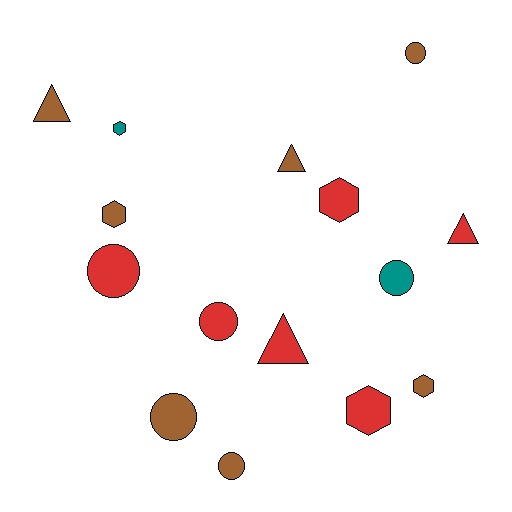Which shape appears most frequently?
Circle, with 6 objects.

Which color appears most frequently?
Brown, with 7 objects.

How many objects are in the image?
There are 15 objects.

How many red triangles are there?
There are 2 red triangles.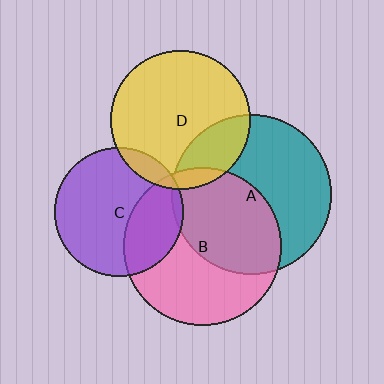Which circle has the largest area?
Circle A (teal).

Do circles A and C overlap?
Yes.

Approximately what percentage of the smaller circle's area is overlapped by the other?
Approximately 5%.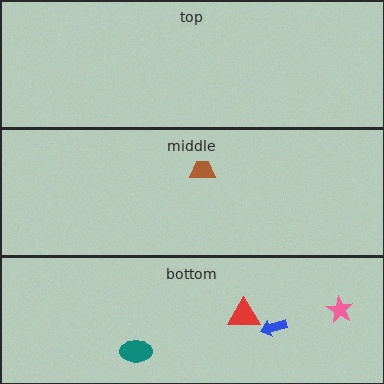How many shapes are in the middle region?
1.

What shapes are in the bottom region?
The blue arrow, the red triangle, the teal ellipse, the pink star.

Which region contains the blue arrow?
The bottom region.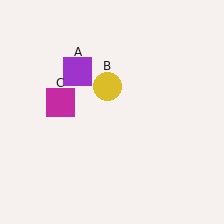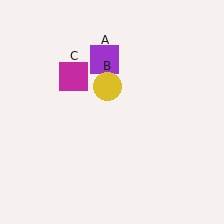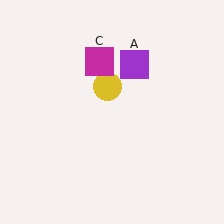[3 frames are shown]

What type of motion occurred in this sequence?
The purple square (object A), magenta square (object C) rotated clockwise around the center of the scene.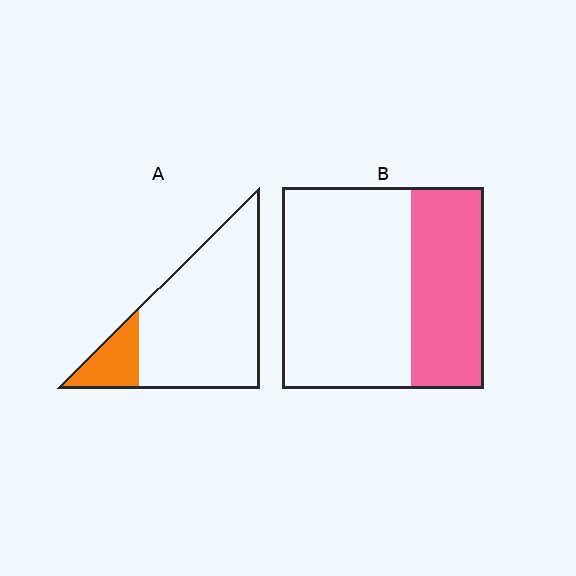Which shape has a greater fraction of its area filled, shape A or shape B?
Shape B.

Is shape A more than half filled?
No.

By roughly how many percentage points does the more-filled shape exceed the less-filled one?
By roughly 20 percentage points (B over A).